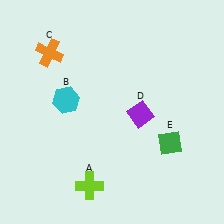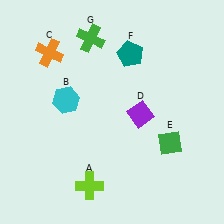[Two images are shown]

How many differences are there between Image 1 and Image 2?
There are 2 differences between the two images.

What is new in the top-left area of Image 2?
A green cross (G) was added in the top-left area of Image 2.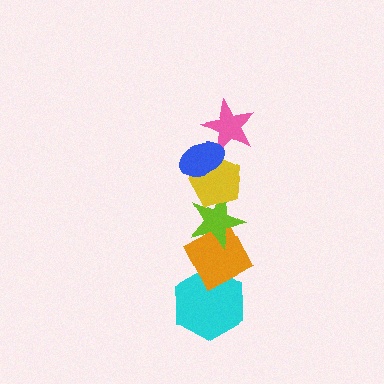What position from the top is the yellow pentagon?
The yellow pentagon is 3rd from the top.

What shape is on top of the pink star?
The blue ellipse is on top of the pink star.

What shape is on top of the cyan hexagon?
The orange diamond is on top of the cyan hexagon.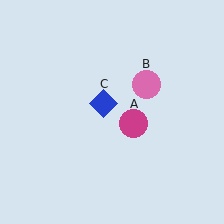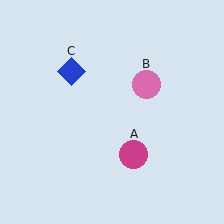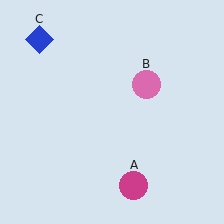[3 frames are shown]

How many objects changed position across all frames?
2 objects changed position: magenta circle (object A), blue diamond (object C).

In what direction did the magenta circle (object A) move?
The magenta circle (object A) moved down.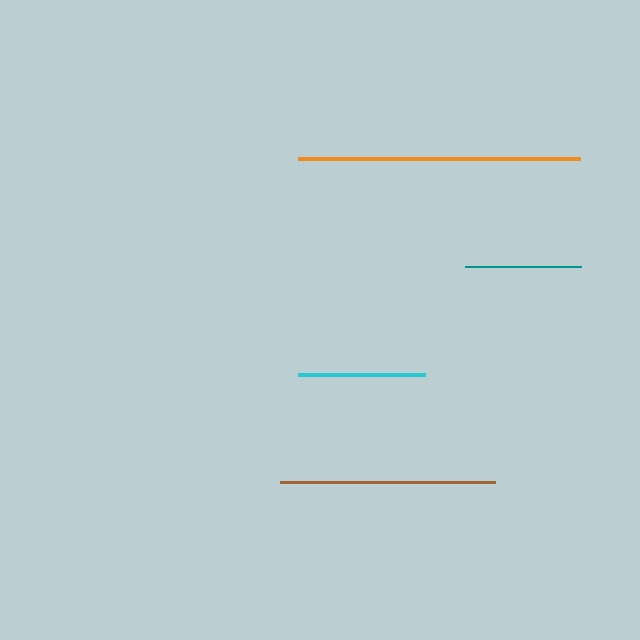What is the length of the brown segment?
The brown segment is approximately 215 pixels long.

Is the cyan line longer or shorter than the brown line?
The brown line is longer than the cyan line.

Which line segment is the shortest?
The teal line is the shortest at approximately 116 pixels.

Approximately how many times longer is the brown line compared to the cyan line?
The brown line is approximately 1.7 times the length of the cyan line.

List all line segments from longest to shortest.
From longest to shortest: orange, brown, cyan, teal.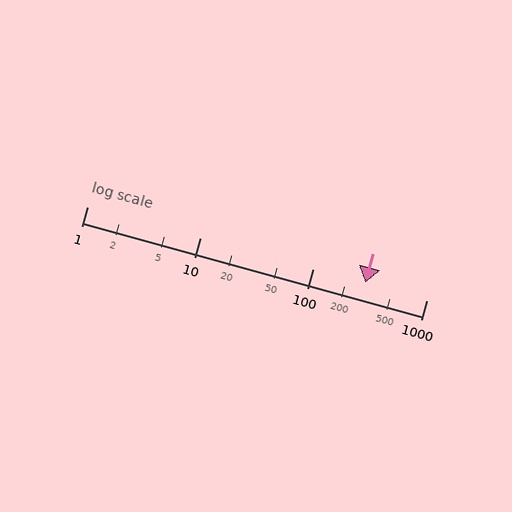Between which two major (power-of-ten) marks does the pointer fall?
The pointer is between 100 and 1000.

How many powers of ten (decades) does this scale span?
The scale spans 3 decades, from 1 to 1000.